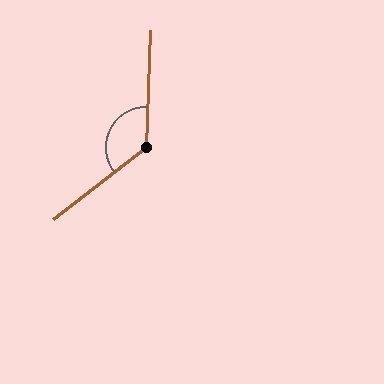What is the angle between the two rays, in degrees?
Approximately 130 degrees.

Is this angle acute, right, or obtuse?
It is obtuse.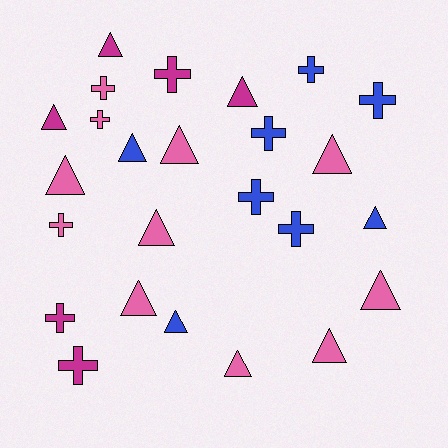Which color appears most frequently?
Pink, with 11 objects.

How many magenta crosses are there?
There are 3 magenta crosses.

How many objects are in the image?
There are 25 objects.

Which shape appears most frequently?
Triangle, with 14 objects.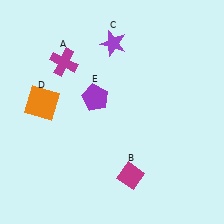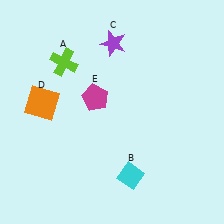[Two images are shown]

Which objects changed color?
A changed from magenta to lime. B changed from magenta to cyan. E changed from purple to magenta.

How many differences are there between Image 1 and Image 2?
There are 3 differences between the two images.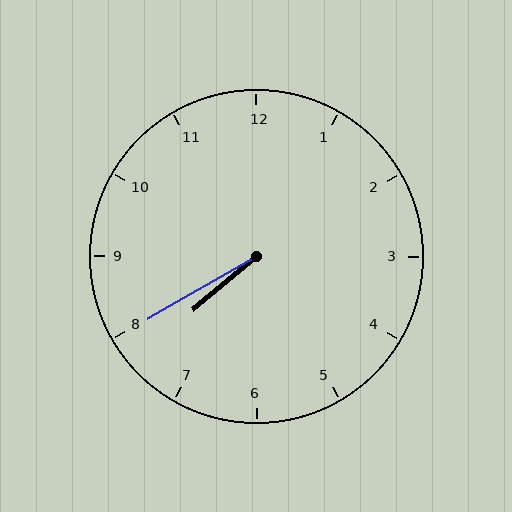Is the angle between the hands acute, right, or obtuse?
It is acute.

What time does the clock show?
7:40.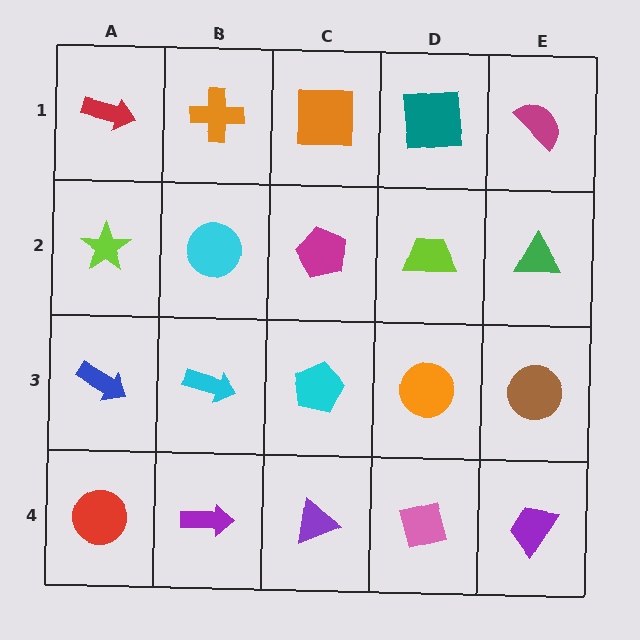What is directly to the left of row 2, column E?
A lime trapezoid.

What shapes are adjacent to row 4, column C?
A cyan pentagon (row 3, column C), a purple arrow (row 4, column B), a pink square (row 4, column D).